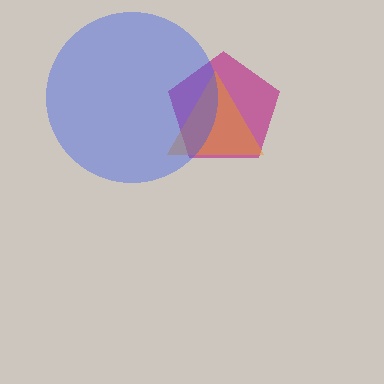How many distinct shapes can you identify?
There are 3 distinct shapes: a magenta pentagon, an orange triangle, a blue circle.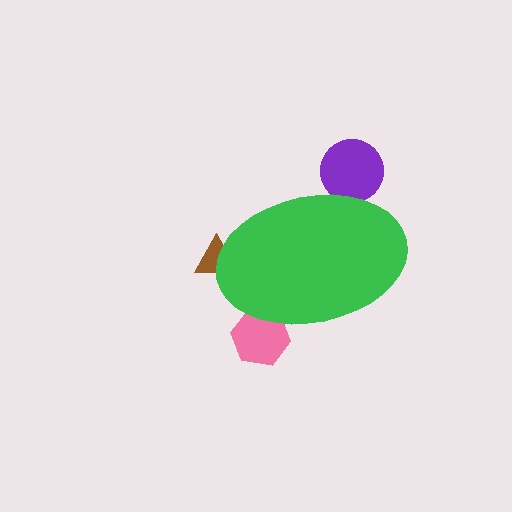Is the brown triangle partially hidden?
Yes, the brown triangle is partially hidden behind the green ellipse.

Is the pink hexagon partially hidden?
Yes, the pink hexagon is partially hidden behind the green ellipse.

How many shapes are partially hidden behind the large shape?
3 shapes are partially hidden.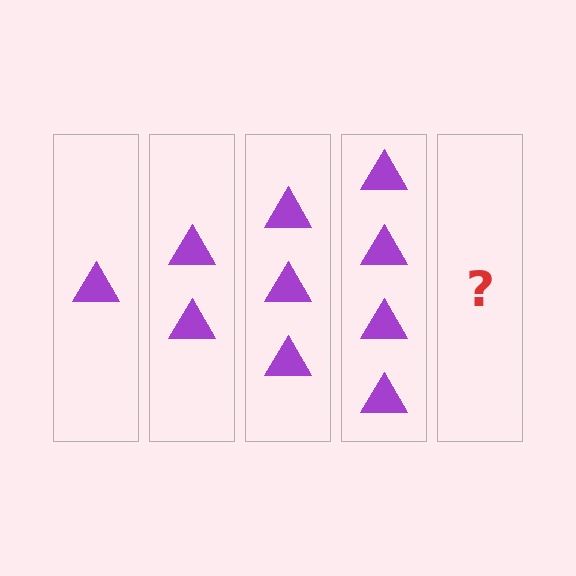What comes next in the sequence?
The next element should be 5 triangles.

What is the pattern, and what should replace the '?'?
The pattern is that each step adds one more triangle. The '?' should be 5 triangles.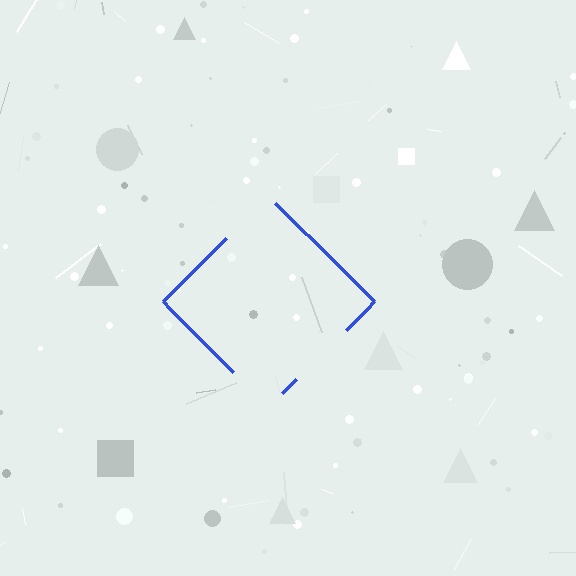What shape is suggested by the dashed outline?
The dashed outline suggests a diamond.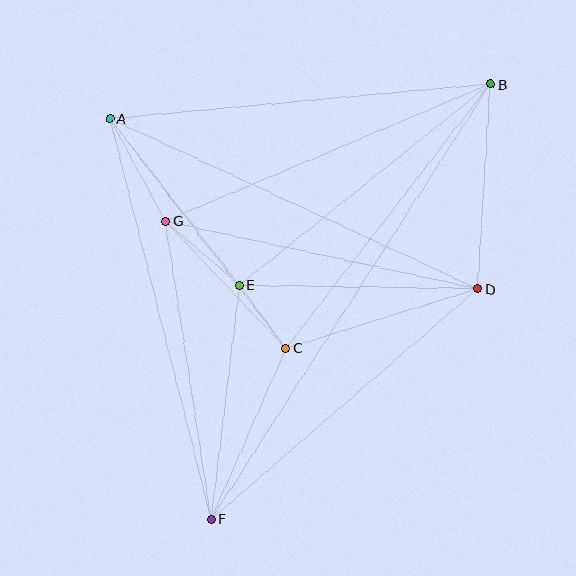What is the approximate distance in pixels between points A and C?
The distance between A and C is approximately 289 pixels.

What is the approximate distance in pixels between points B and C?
The distance between B and C is approximately 334 pixels.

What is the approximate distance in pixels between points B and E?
The distance between B and E is approximately 322 pixels.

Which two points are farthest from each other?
Points B and F are farthest from each other.